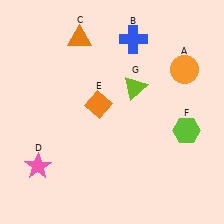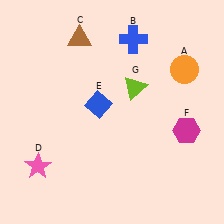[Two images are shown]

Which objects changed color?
C changed from orange to brown. E changed from orange to blue. F changed from lime to magenta.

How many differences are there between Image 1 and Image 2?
There are 3 differences between the two images.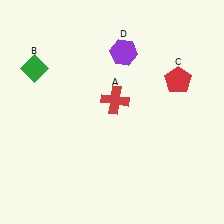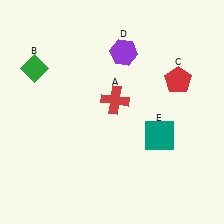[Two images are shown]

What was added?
A teal square (E) was added in Image 2.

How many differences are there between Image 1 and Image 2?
There is 1 difference between the two images.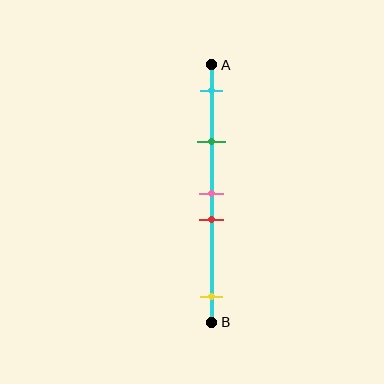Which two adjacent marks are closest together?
The pink and red marks are the closest adjacent pair.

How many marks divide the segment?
There are 5 marks dividing the segment.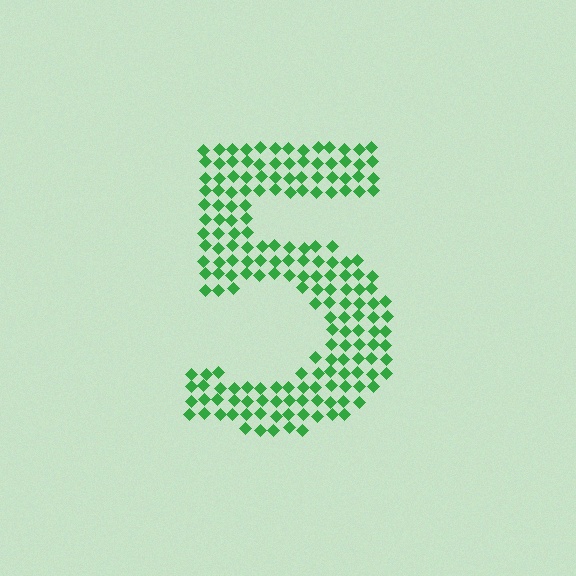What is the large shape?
The large shape is the digit 5.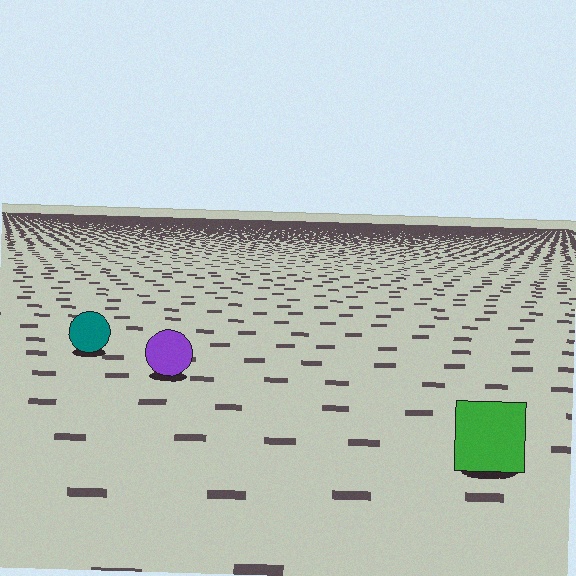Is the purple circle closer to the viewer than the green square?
No. The green square is closer — you can tell from the texture gradient: the ground texture is coarser near it.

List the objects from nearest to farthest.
From nearest to farthest: the green square, the purple circle, the teal circle.